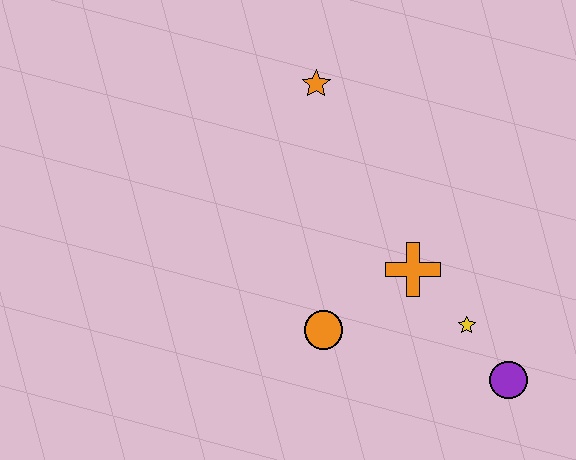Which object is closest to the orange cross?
The yellow star is closest to the orange cross.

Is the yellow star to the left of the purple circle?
Yes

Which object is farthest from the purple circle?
The orange star is farthest from the purple circle.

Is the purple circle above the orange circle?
No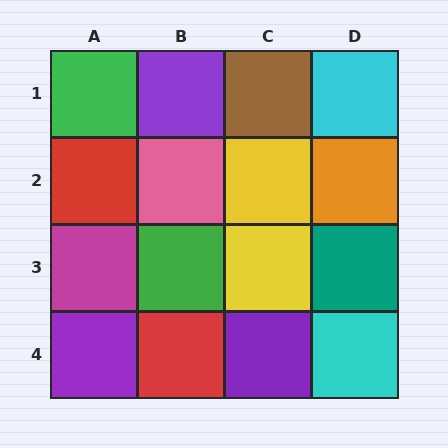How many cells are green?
2 cells are green.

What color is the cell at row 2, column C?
Yellow.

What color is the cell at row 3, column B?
Green.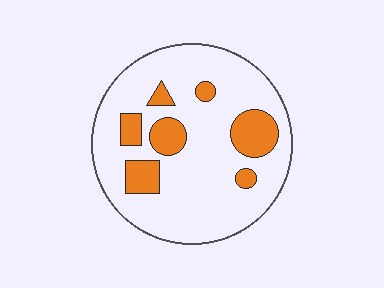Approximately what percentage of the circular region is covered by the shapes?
Approximately 20%.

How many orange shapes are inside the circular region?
7.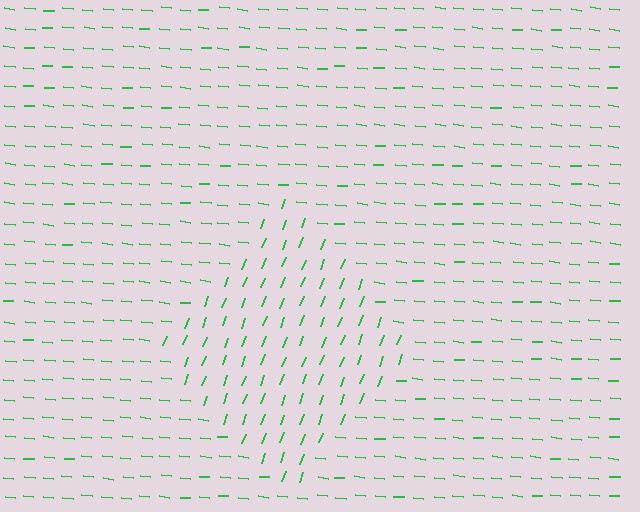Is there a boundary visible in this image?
Yes, there is a texture boundary formed by a change in line orientation.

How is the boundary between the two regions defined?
The boundary is defined purely by a change in line orientation (approximately 75 degrees difference). All lines are the same color and thickness.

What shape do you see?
I see a diamond.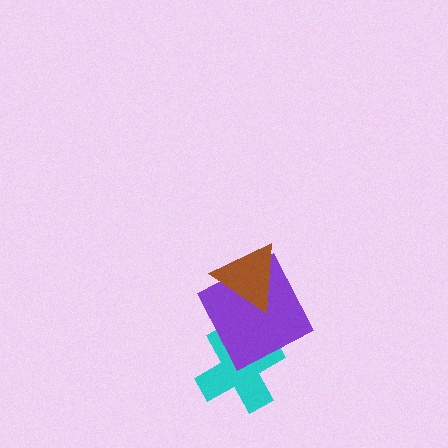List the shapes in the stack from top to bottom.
From top to bottom: the brown triangle, the purple square, the cyan cross.